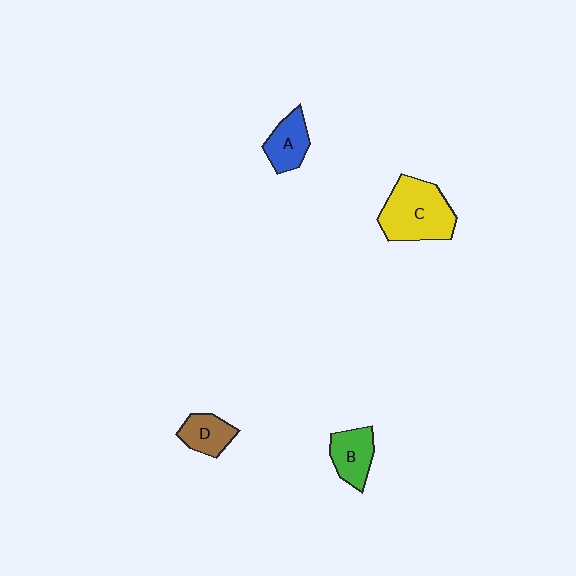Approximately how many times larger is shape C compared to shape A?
Approximately 1.9 times.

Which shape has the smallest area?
Shape D (brown).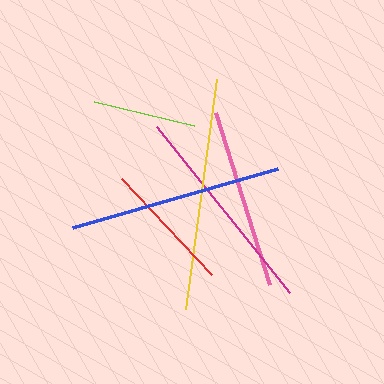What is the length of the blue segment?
The blue segment is approximately 214 pixels long.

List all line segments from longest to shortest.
From longest to shortest: yellow, blue, magenta, pink, red, lime.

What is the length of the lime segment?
The lime segment is approximately 103 pixels long.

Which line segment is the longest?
The yellow line is the longest at approximately 232 pixels.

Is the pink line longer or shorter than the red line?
The pink line is longer than the red line.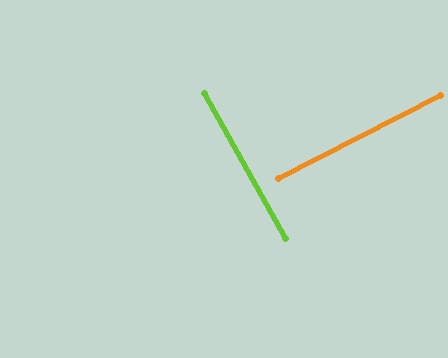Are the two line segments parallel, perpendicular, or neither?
Perpendicular — they meet at approximately 88°.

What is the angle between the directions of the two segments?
Approximately 88 degrees.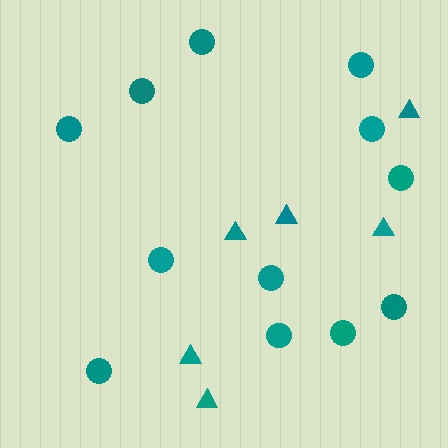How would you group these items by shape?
There are 2 groups: one group of triangles (6) and one group of circles (12).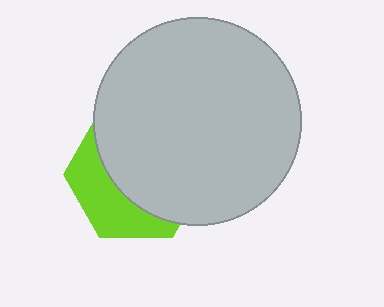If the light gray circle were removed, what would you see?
You would see the complete lime hexagon.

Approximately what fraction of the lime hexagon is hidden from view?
Roughly 65% of the lime hexagon is hidden behind the light gray circle.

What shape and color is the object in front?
The object in front is a light gray circle.